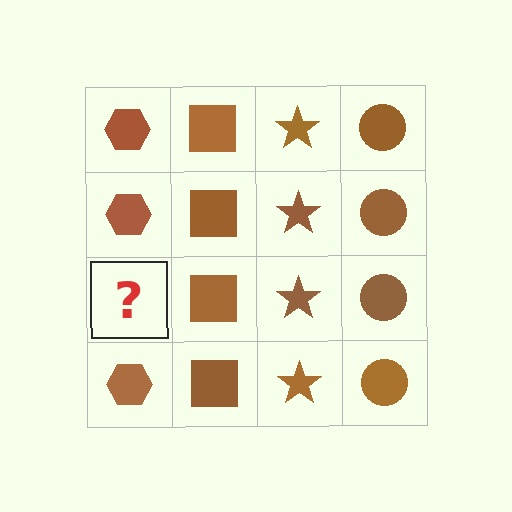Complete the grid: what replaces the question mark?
The question mark should be replaced with a brown hexagon.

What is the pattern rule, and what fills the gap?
The rule is that each column has a consistent shape. The gap should be filled with a brown hexagon.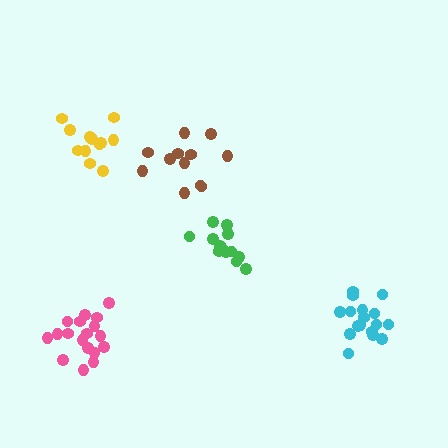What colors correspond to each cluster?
The clusters are colored: cyan, brown, yellow, green, pink.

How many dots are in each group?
Group 1: 17 dots, Group 2: 12 dots, Group 3: 12 dots, Group 4: 13 dots, Group 5: 18 dots (72 total).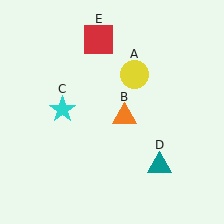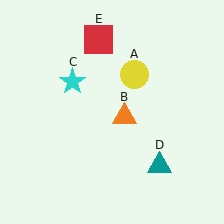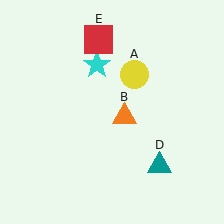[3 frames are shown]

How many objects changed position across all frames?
1 object changed position: cyan star (object C).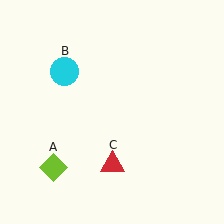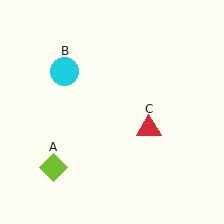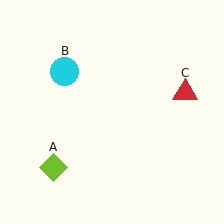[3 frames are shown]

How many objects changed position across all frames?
1 object changed position: red triangle (object C).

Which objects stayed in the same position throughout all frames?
Lime diamond (object A) and cyan circle (object B) remained stationary.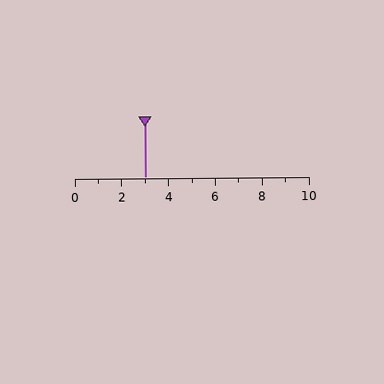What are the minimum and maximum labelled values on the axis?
The axis runs from 0 to 10.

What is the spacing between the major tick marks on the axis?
The major ticks are spaced 2 apart.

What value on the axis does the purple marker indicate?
The marker indicates approximately 3.